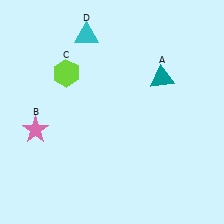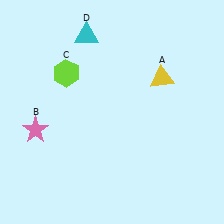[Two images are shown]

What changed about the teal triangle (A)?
In Image 1, A is teal. In Image 2, it changed to yellow.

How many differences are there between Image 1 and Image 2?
There is 1 difference between the two images.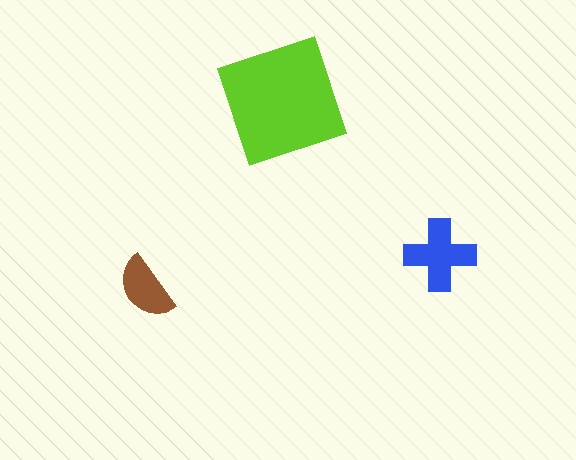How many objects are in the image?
There are 3 objects in the image.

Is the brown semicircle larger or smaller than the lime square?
Smaller.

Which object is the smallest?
The brown semicircle.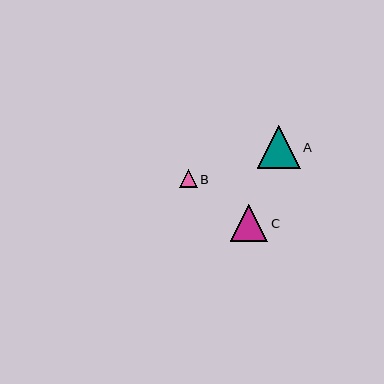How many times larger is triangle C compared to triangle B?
Triangle C is approximately 2.1 times the size of triangle B.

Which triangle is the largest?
Triangle A is the largest with a size of approximately 43 pixels.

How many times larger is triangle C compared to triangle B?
Triangle C is approximately 2.1 times the size of triangle B.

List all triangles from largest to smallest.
From largest to smallest: A, C, B.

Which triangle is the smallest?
Triangle B is the smallest with a size of approximately 18 pixels.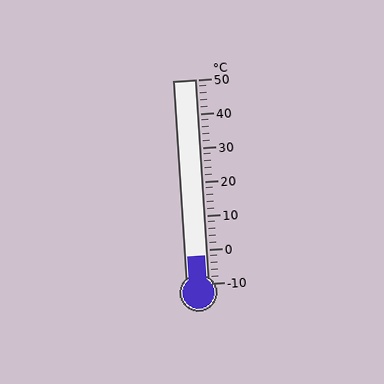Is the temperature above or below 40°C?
The temperature is below 40°C.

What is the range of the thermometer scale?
The thermometer scale ranges from -10°C to 50°C.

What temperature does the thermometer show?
The thermometer shows approximately -2°C.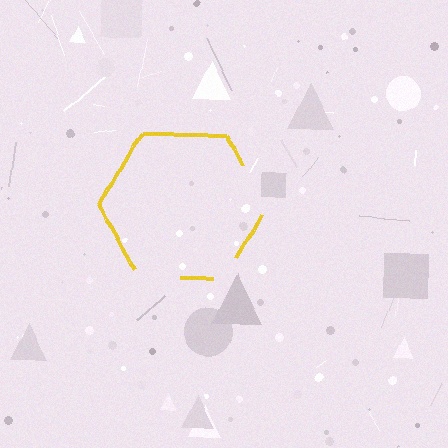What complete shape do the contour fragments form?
The contour fragments form a hexagon.